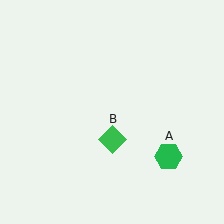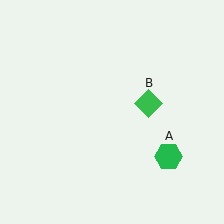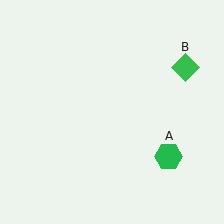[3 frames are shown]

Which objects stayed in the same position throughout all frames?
Green hexagon (object A) remained stationary.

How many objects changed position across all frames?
1 object changed position: green diamond (object B).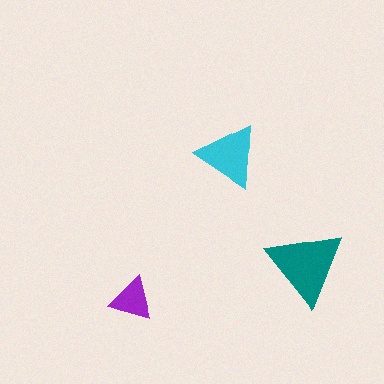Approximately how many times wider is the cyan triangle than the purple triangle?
About 1.5 times wider.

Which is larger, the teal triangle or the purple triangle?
The teal one.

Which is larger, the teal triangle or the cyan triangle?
The teal one.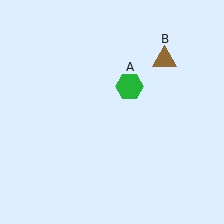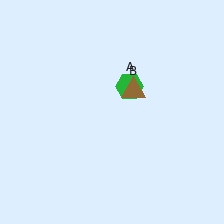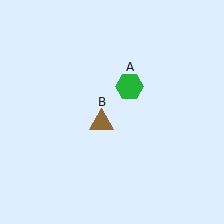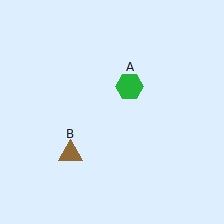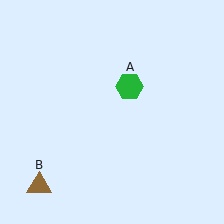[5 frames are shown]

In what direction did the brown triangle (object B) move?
The brown triangle (object B) moved down and to the left.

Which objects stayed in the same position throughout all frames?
Green hexagon (object A) remained stationary.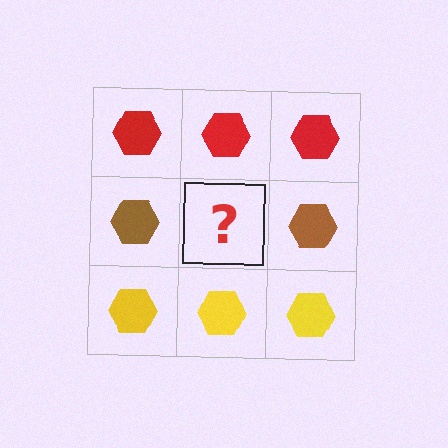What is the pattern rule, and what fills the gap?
The rule is that each row has a consistent color. The gap should be filled with a brown hexagon.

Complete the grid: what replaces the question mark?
The question mark should be replaced with a brown hexagon.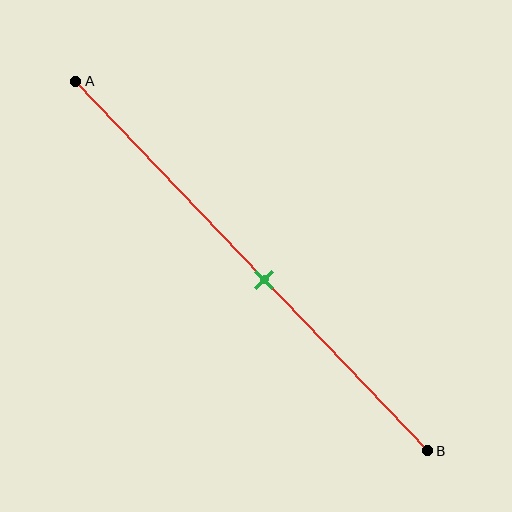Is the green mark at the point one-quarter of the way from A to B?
No, the mark is at about 55% from A, not at the 25% one-quarter point.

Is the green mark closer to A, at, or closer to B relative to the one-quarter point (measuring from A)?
The green mark is closer to point B than the one-quarter point of segment AB.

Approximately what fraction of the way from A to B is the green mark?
The green mark is approximately 55% of the way from A to B.